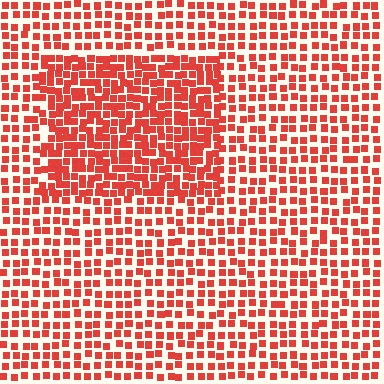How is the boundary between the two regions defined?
The boundary is defined by a change in element density (approximately 1.7x ratio). All elements are the same color, size, and shape.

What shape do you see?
I see a rectangle.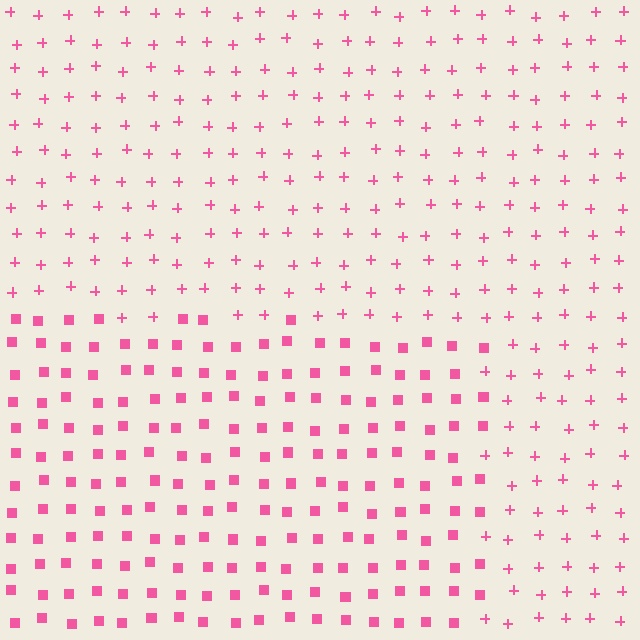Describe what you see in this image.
The image is filled with small pink elements arranged in a uniform grid. A rectangle-shaped region contains squares, while the surrounding area contains plus signs. The boundary is defined purely by the change in element shape.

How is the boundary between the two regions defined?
The boundary is defined by a change in element shape: squares inside vs. plus signs outside. All elements share the same color and spacing.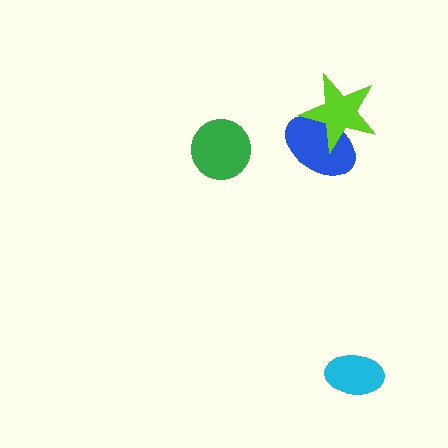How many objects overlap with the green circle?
0 objects overlap with the green circle.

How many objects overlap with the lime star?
1 object overlaps with the lime star.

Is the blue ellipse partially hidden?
Yes, it is partially covered by another shape.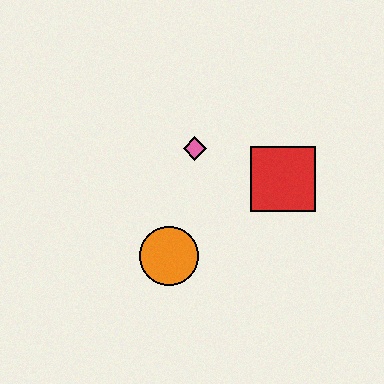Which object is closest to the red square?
The pink diamond is closest to the red square.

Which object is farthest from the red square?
The orange circle is farthest from the red square.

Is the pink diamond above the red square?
Yes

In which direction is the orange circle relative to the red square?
The orange circle is to the left of the red square.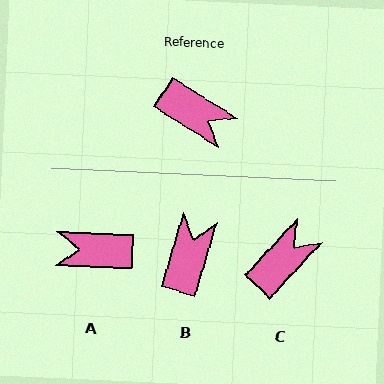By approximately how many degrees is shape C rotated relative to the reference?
Approximately 80 degrees counter-clockwise.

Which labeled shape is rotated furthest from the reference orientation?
A, about 150 degrees away.